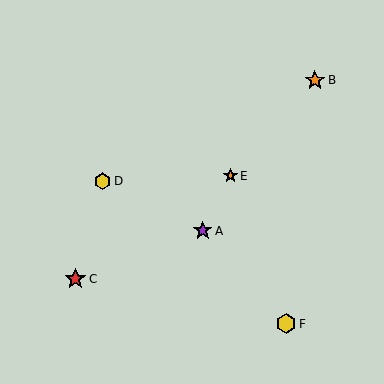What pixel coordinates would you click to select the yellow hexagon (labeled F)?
Click at (286, 324) to select the yellow hexagon F.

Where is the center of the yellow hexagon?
The center of the yellow hexagon is at (103, 181).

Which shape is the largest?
The red star (labeled C) is the largest.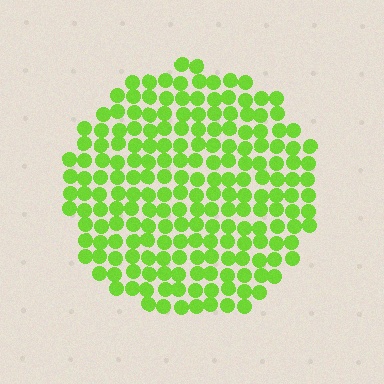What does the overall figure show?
The overall figure shows a circle.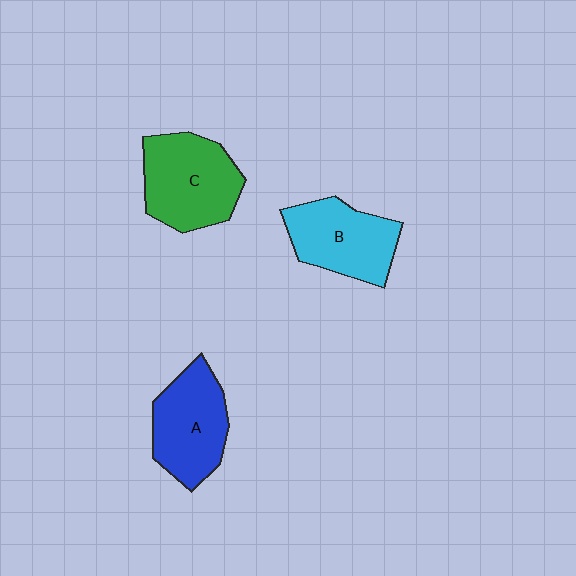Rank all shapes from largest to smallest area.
From largest to smallest: C (green), A (blue), B (cyan).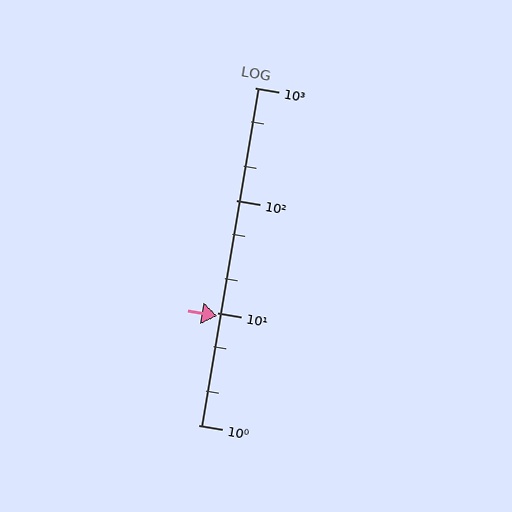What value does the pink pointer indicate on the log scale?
The pointer indicates approximately 9.3.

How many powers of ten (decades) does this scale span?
The scale spans 3 decades, from 1 to 1000.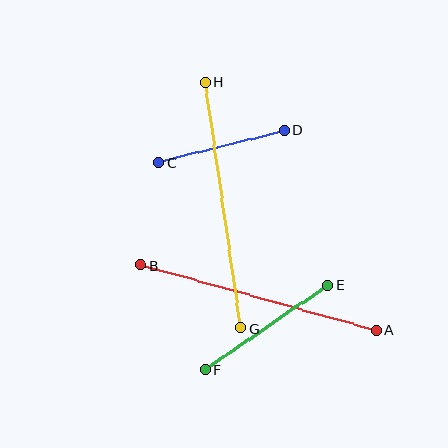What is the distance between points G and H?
The distance is approximately 249 pixels.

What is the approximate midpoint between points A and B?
The midpoint is at approximately (259, 298) pixels.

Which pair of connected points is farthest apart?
Points G and H are farthest apart.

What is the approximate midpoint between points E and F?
The midpoint is at approximately (267, 327) pixels.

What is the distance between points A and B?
The distance is approximately 244 pixels.